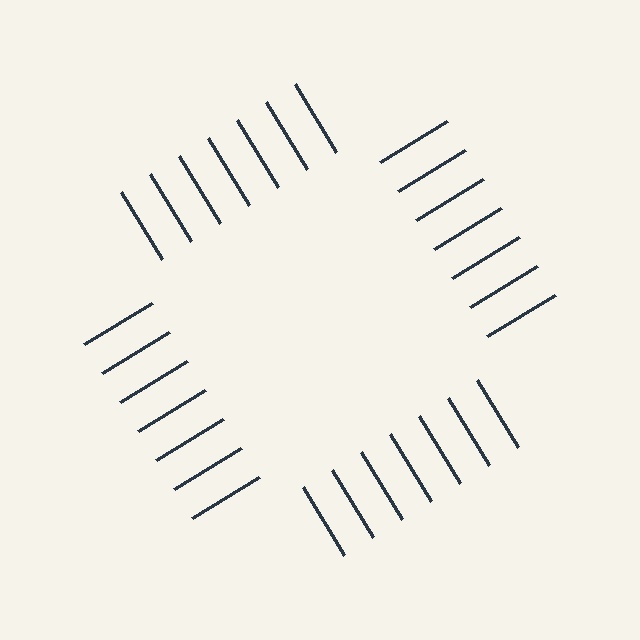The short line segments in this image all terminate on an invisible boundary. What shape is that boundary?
An illusory square — the line segments terminate on its edges but no continuous stroke is drawn.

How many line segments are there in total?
28 — 7 along each of the 4 edges.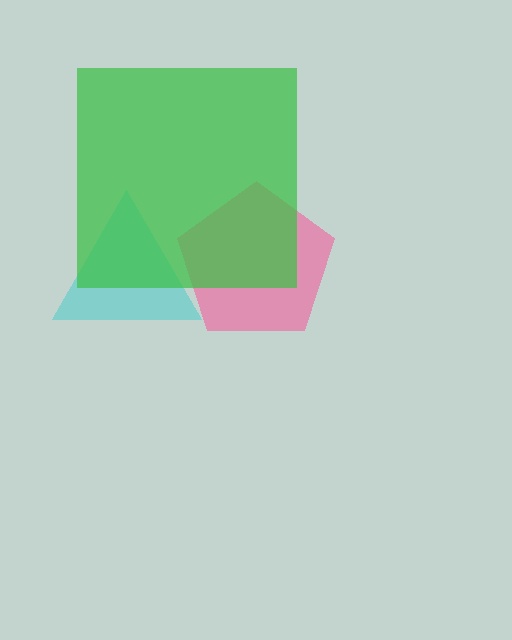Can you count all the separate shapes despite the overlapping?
Yes, there are 3 separate shapes.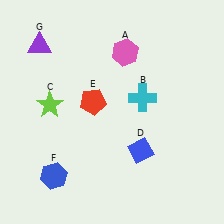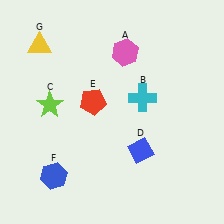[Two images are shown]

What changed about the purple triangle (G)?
In Image 1, G is purple. In Image 2, it changed to yellow.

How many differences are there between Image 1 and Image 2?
There is 1 difference between the two images.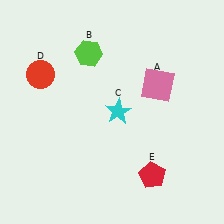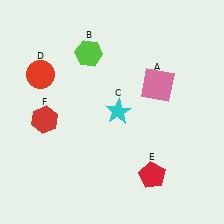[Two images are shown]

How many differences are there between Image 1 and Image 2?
There is 1 difference between the two images.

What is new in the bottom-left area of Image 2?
A red hexagon (F) was added in the bottom-left area of Image 2.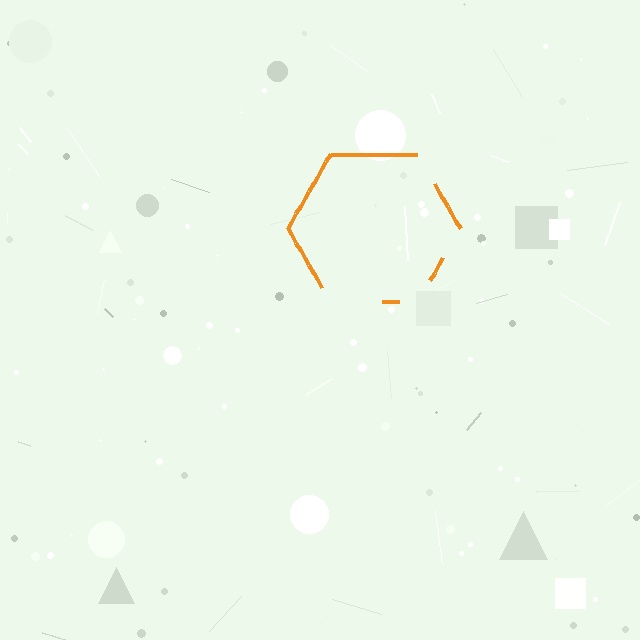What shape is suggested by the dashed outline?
The dashed outline suggests a hexagon.